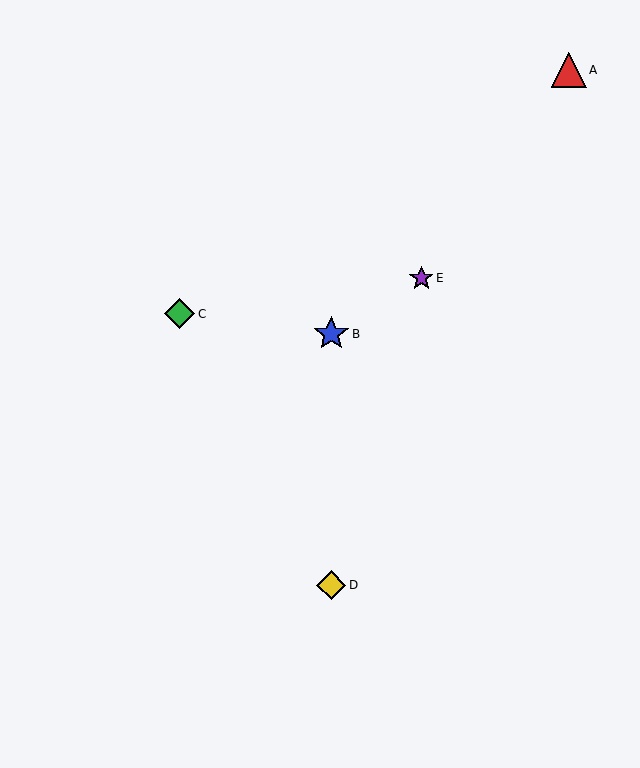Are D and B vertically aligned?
Yes, both are at x≈331.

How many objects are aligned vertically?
2 objects (B, D) are aligned vertically.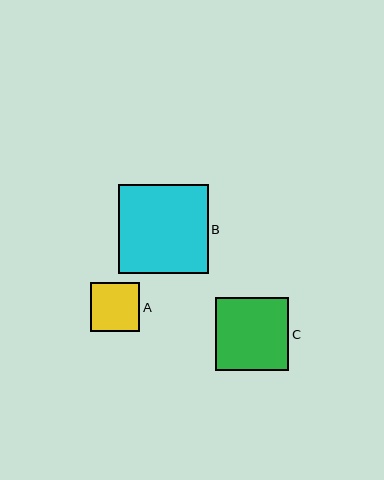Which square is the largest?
Square B is the largest with a size of approximately 90 pixels.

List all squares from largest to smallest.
From largest to smallest: B, C, A.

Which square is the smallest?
Square A is the smallest with a size of approximately 49 pixels.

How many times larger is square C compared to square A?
Square C is approximately 1.5 times the size of square A.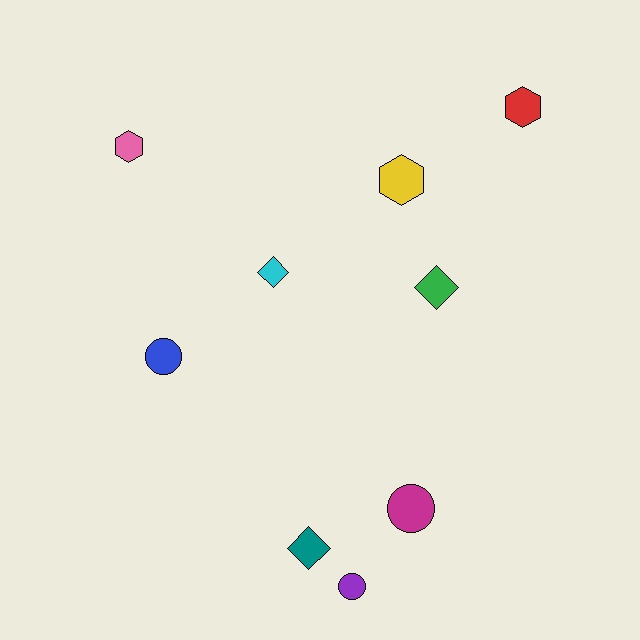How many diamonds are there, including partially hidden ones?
There are 3 diamonds.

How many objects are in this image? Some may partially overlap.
There are 9 objects.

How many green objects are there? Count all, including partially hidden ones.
There is 1 green object.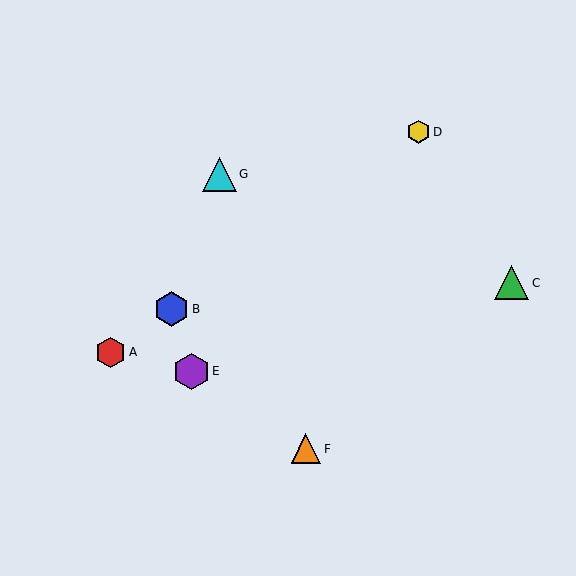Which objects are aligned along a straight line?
Objects A, B, D are aligned along a straight line.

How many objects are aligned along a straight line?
3 objects (A, B, D) are aligned along a straight line.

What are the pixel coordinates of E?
Object E is at (191, 371).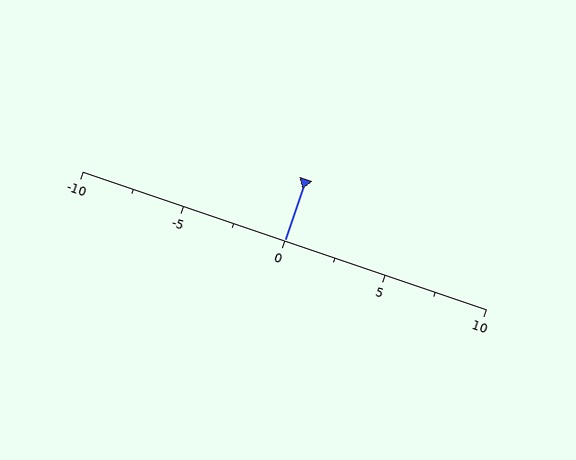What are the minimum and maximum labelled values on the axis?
The axis runs from -10 to 10.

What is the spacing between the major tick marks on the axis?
The major ticks are spaced 5 apart.